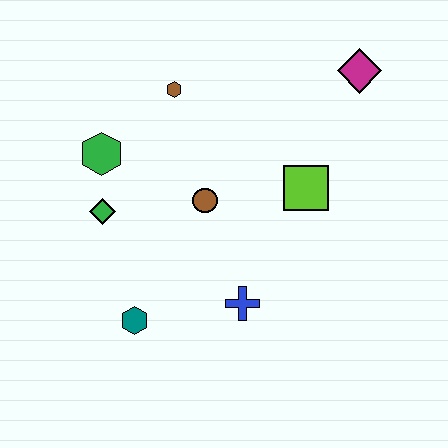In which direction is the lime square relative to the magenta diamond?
The lime square is below the magenta diamond.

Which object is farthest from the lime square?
The teal hexagon is farthest from the lime square.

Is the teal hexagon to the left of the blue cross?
Yes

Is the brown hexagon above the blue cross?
Yes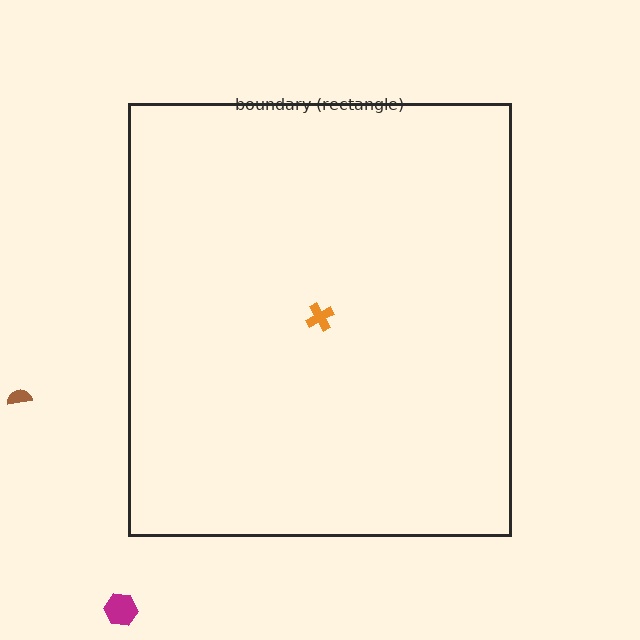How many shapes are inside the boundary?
1 inside, 2 outside.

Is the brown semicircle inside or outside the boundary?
Outside.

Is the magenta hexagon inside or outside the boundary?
Outside.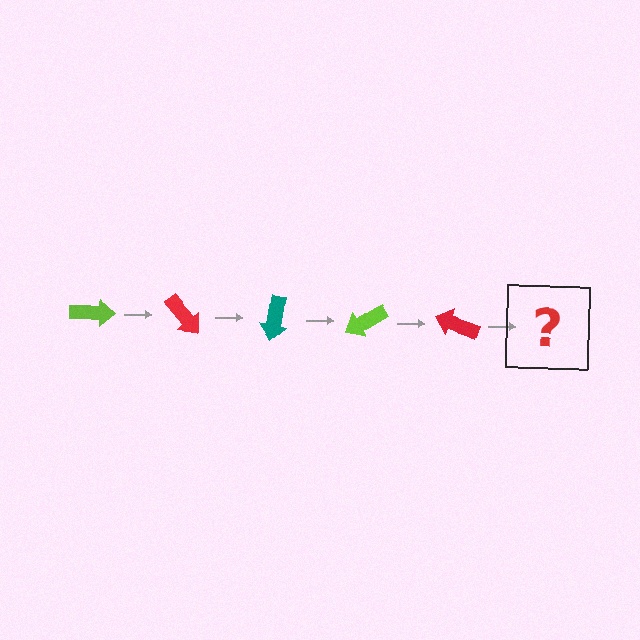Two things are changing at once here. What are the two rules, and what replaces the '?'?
The two rules are that it rotates 50 degrees each step and the color cycles through lime, red, and teal. The '?' should be a teal arrow, rotated 250 degrees from the start.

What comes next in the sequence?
The next element should be a teal arrow, rotated 250 degrees from the start.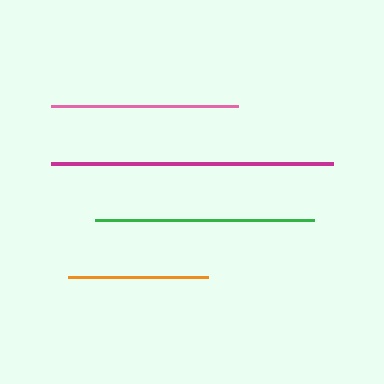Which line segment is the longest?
The magenta line is the longest at approximately 283 pixels.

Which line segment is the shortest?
The orange line is the shortest at approximately 139 pixels.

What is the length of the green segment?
The green segment is approximately 218 pixels long.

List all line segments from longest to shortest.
From longest to shortest: magenta, green, pink, orange.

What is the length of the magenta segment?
The magenta segment is approximately 283 pixels long.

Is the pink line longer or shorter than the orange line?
The pink line is longer than the orange line.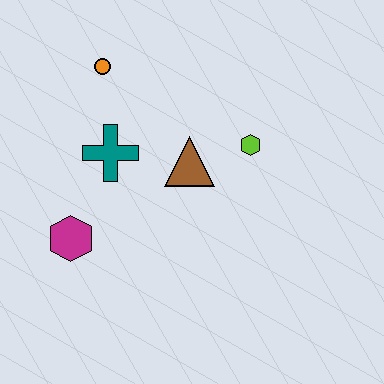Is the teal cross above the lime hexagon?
No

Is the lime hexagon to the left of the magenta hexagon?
No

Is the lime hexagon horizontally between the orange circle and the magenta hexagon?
No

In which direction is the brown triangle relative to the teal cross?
The brown triangle is to the right of the teal cross.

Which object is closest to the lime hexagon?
The brown triangle is closest to the lime hexagon.